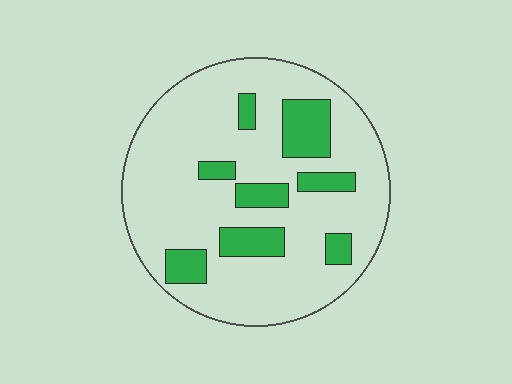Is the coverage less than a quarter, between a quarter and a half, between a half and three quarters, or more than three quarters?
Less than a quarter.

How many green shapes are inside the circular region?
8.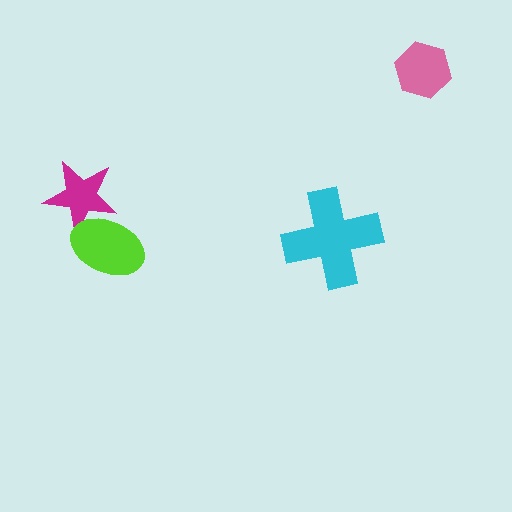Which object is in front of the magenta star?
The lime ellipse is in front of the magenta star.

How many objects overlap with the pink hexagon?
0 objects overlap with the pink hexagon.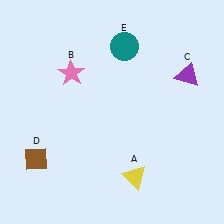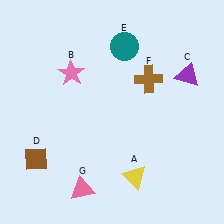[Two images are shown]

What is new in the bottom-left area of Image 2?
A pink triangle (G) was added in the bottom-left area of Image 2.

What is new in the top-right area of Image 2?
A brown cross (F) was added in the top-right area of Image 2.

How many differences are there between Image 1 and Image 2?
There are 2 differences between the two images.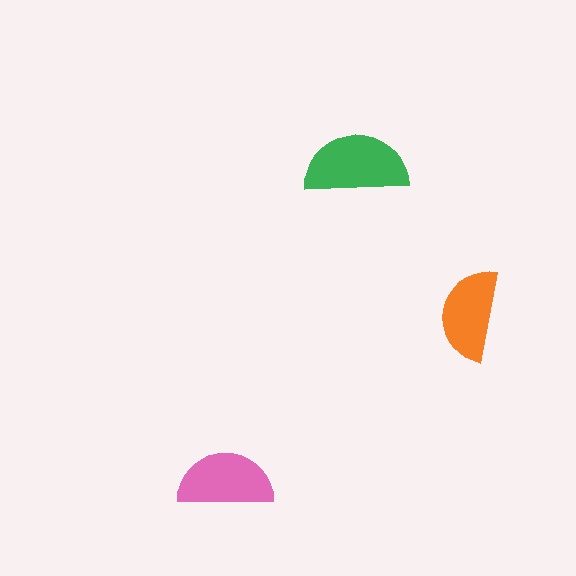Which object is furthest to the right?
The orange semicircle is rightmost.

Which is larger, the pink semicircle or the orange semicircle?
The pink one.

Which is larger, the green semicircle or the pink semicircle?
The green one.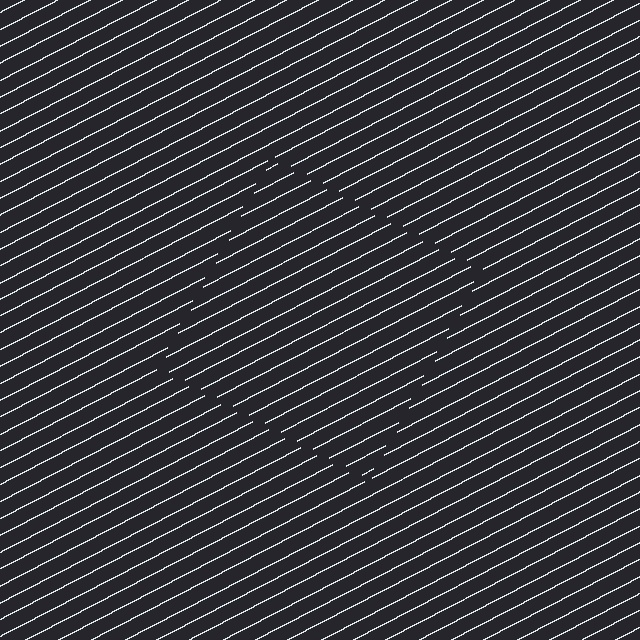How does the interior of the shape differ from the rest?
The interior of the shape contains the same grating, shifted by half a period — the contour is defined by the phase discontinuity where line-ends from the inner and outer gratings abut.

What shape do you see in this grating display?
An illusory square. The interior of the shape contains the same grating, shifted by half a period — the contour is defined by the phase discontinuity where line-ends from the inner and outer gratings abut.